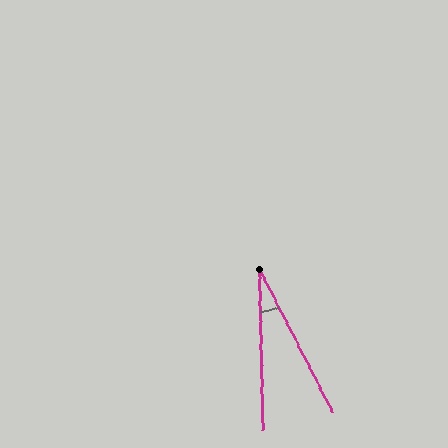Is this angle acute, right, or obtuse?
It is acute.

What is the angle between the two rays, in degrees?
Approximately 26 degrees.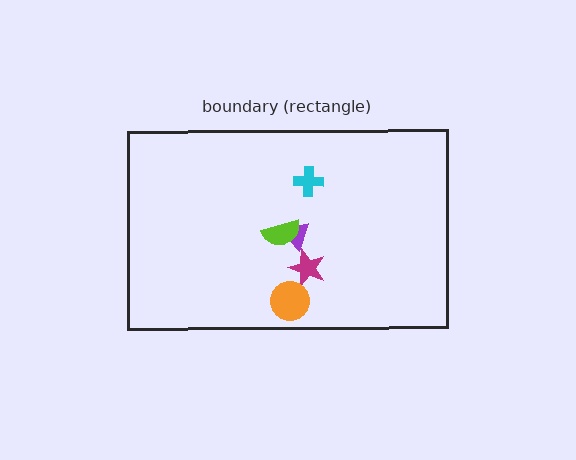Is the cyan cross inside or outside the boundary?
Inside.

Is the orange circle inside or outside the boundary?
Inside.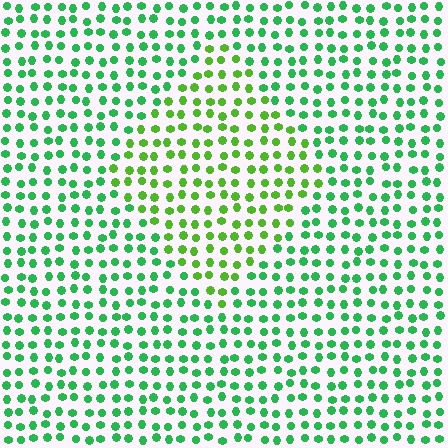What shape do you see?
I see a diamond.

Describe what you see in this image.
The image is filled with small green elements in a uniform arrangement. A diamond-shaped region is visible where the elements are tinted to a slightly different hue, forming a subtle color boundary.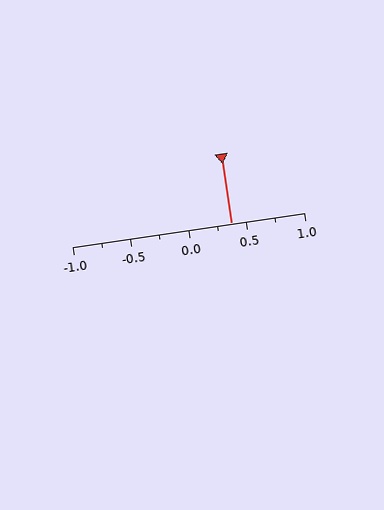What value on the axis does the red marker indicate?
The marker indicates approximately 0.38.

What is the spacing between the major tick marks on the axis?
The major ticks are spaced 0.5 apart.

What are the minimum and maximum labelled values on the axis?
The axis runs from -1.0 to 1.0.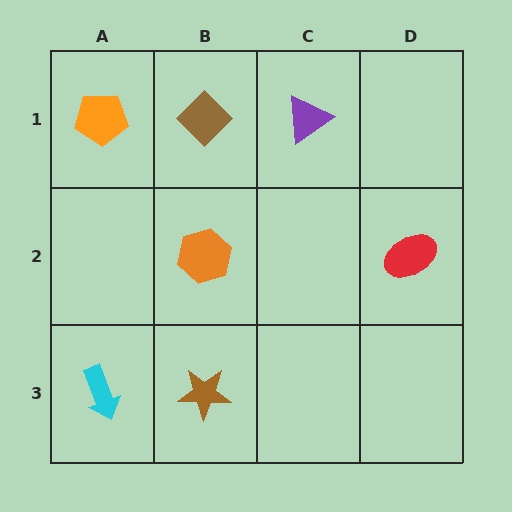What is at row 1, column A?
An orange pentagon.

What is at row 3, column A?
A cyan arrow.